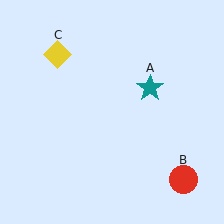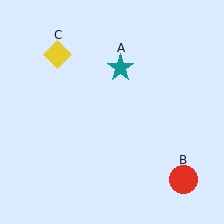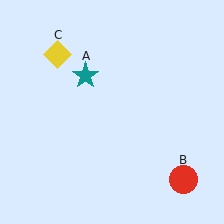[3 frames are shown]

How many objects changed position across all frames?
1 object changed position: teal star (object A).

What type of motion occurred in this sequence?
The teal star (object A) rotated counterclockwise around the center of the scene.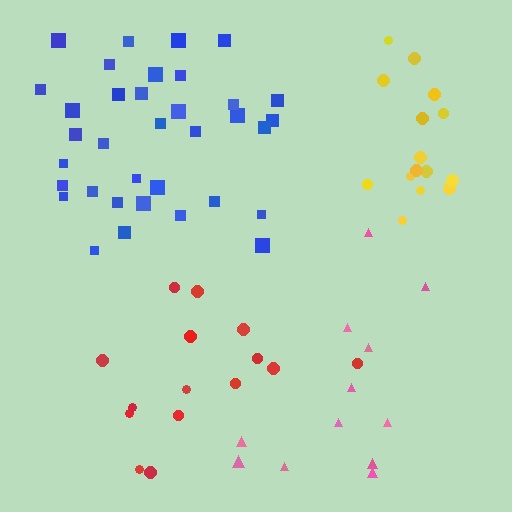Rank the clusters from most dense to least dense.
yellow, blue, red, pink.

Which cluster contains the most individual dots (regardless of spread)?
Blue (35).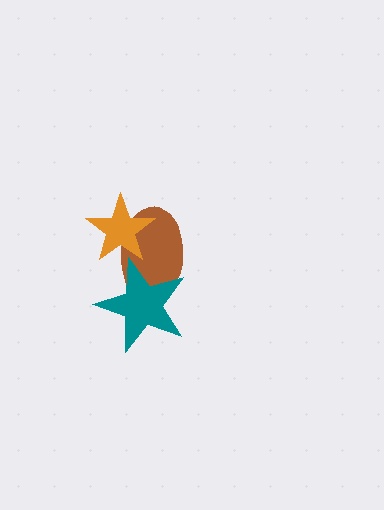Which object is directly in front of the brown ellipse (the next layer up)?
The orange star is directly in front of the brown ellipse.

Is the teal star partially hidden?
No, no other shape covers it.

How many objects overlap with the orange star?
1 object overlaps with the orange star.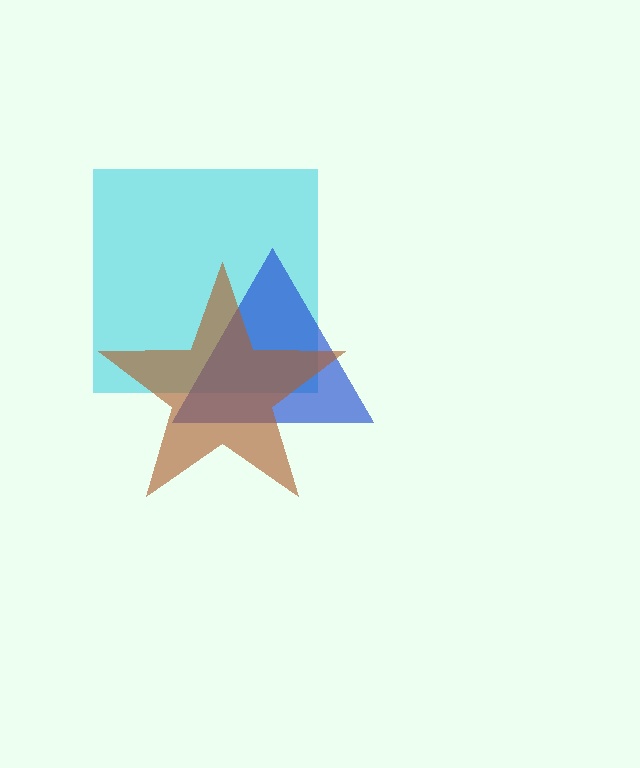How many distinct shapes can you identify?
There are 3 distinct shapes: a cyan square, a blue triangle, a brown star.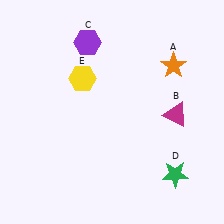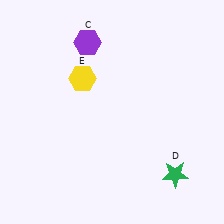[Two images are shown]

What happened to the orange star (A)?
The orange star (A) was removed in Image 2. It was in the top-right area of Image 1.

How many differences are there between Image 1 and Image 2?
There are 2 differences between the two images.